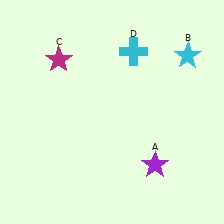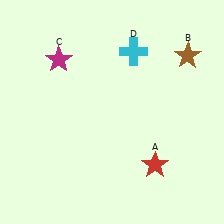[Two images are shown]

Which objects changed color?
A changed from purple to red. B changed from cyan to brown.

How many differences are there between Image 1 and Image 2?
There are 2 differences between the two images.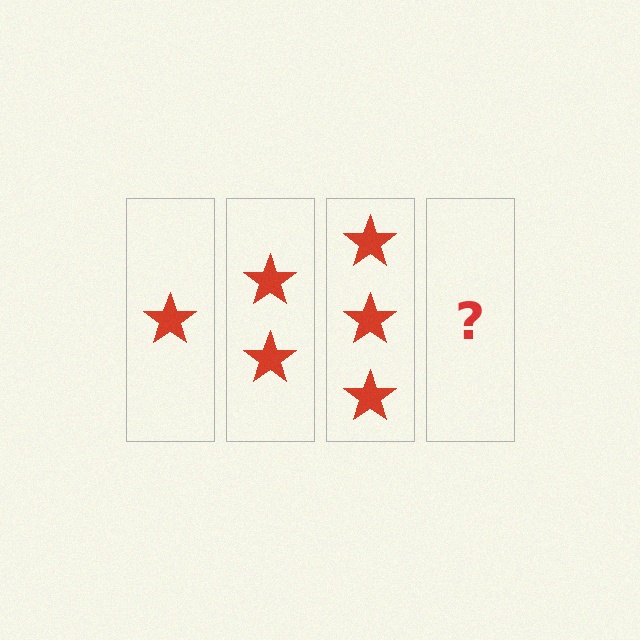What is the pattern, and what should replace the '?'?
The pattern is that each step adds one more star. The '?' should be 4 stars.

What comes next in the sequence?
The next element should be 4 stars.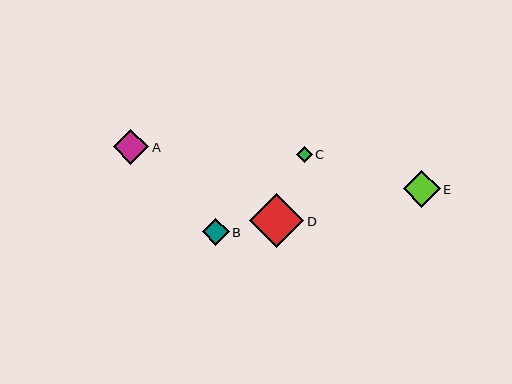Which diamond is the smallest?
Diamond C is the smallest with a size of approximately 16 pixels.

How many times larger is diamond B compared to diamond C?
Diamond B is approximately 1.7 times the size of diamond C.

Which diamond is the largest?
Diamond D is the largest with a size of approximately 54 pixels.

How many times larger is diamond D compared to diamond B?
Diamond D is approximately 2.0 times the size of diamond B.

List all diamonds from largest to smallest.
From largest to smallest: D, E, A, B, C.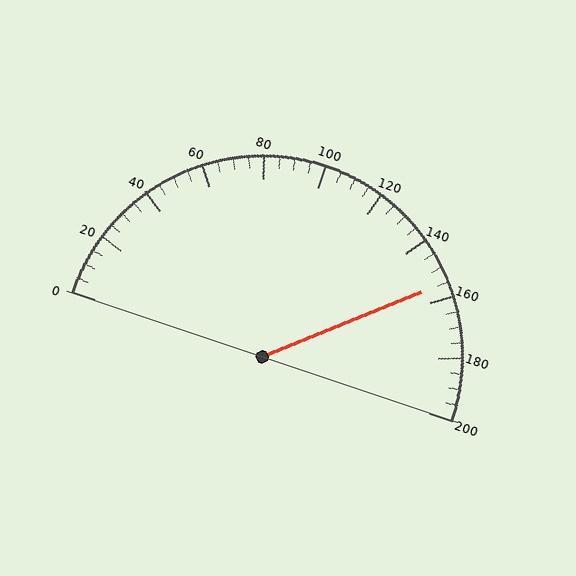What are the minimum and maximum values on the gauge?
The gauge ranges from 0 to 200.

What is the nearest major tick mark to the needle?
The nearest major tick mark is 160.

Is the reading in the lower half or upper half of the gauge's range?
The reading is in the upper half of the range (0 to 200).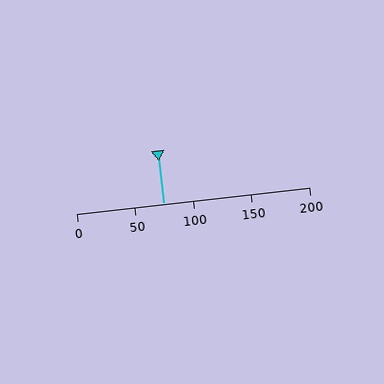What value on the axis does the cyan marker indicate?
The marker indicates approximately 75.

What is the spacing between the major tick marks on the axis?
The major ticks are spaced 50 apart.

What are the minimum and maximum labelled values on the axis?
The axis runs from 0 to 200.